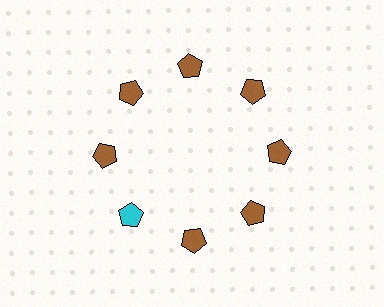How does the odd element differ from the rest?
It has a different color: cyan instead of brown.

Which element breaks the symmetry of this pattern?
The cyan pentagon at roughly the 8 o'clock position breaks the symmetry. All other shapes are brown pentagons.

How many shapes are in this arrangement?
There are 8 shapes arranged in a ring pattern.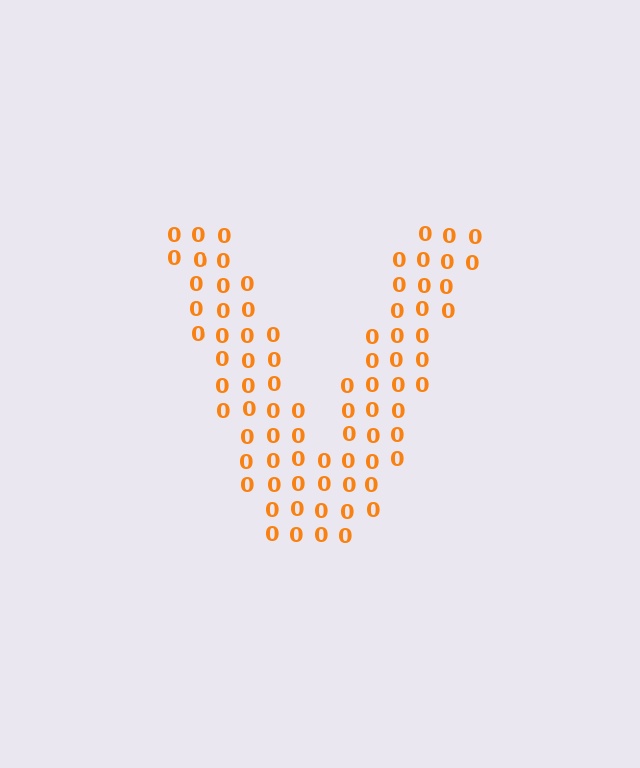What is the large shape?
The large shape is the letter V.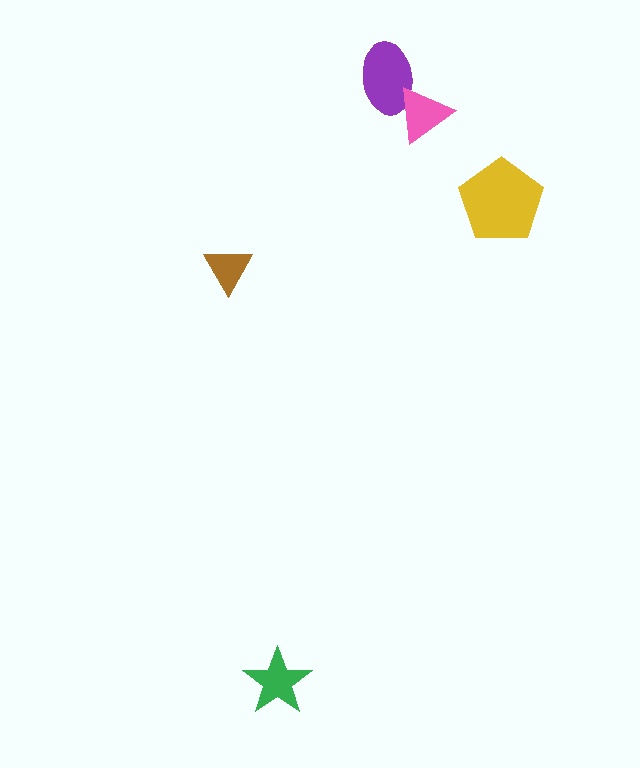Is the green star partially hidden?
No, no other shape covers it.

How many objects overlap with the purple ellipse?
1 object overlaps with the purple ellipse.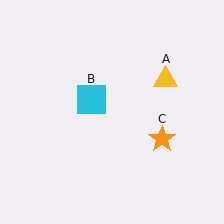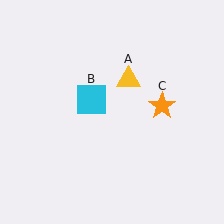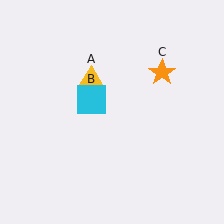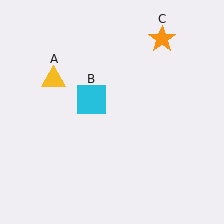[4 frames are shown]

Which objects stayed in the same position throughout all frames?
Cyan square (object B) remained stationary.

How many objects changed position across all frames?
2 objects changed position: yellow triangle (object A), orange star (object C).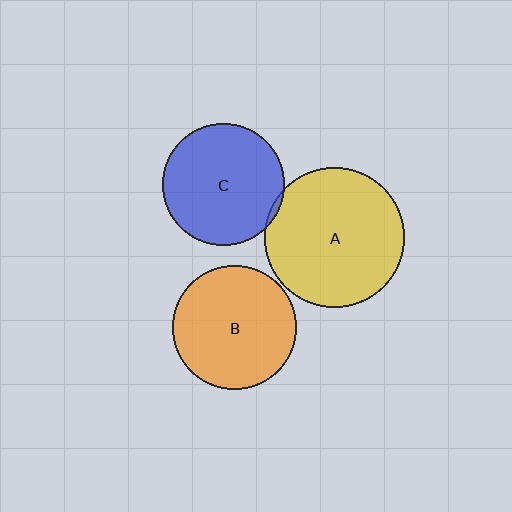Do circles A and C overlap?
Yes.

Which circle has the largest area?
Circle A (yellow).